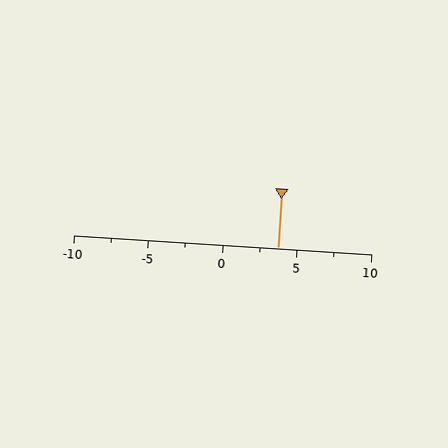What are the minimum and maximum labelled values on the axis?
The axis runs from -10 to 10.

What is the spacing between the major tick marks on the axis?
The major ticks are spaced 5 apart.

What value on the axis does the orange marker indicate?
The marker indicates approximately 3.8.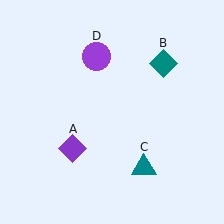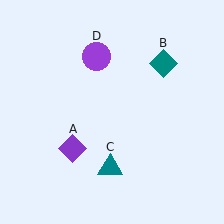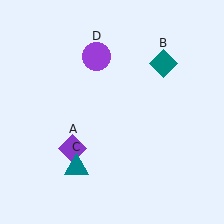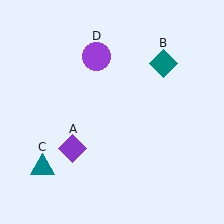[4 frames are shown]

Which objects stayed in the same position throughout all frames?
Purple diamond (object A) and teal diamond (object B) and purple circle (object D) remained stationary.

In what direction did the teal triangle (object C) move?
The teal triangle (object C) moved left.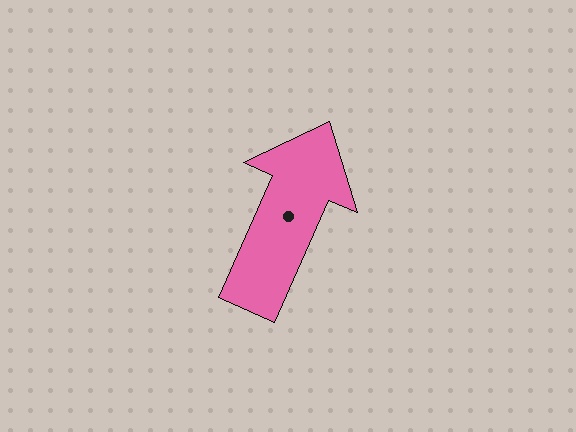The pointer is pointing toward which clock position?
Roughly 1 o'clock.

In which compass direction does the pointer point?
Northeast.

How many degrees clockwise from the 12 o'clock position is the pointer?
Approximately 24 degrees.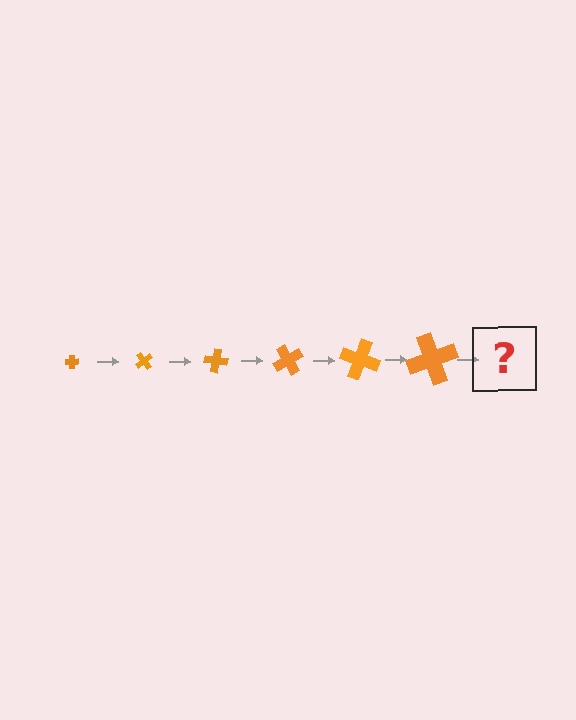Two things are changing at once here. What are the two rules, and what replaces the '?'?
The two rules are that the cross grows larger each step and it rotates 50 degrees each step. The '?' should be a cross, larger than the previous one and rotated 300 degrees from the start.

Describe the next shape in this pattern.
It should be a cross, larger than the previous one and rotated 300 degrees from the start.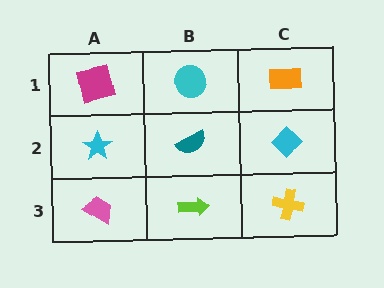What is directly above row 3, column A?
A cyan star.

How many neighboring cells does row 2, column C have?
3.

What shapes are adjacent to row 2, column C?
An orange rectangle (row 1, column C), a yellow cross (row 3, column C), a teal semicircle (row 2, column B).